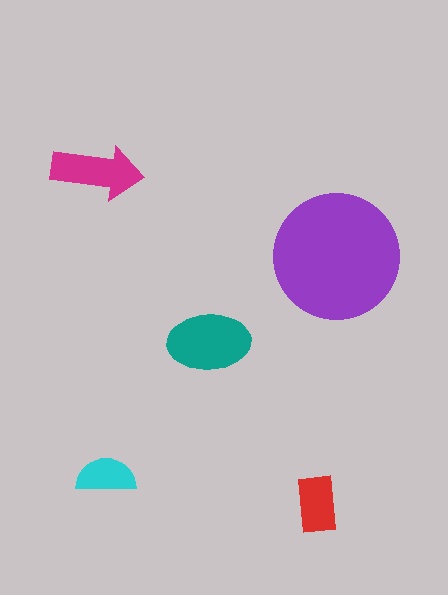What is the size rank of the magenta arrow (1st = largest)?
3rd.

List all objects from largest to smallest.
The purple circle, the teal ellipse, the magenta arrow, the red rectangle, the cyan semicircle.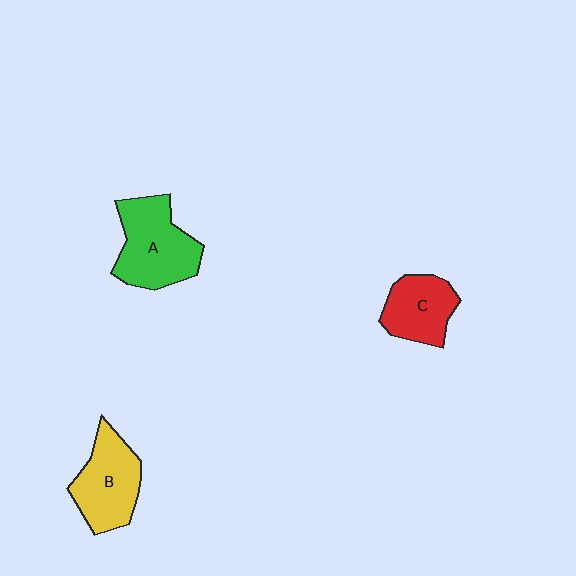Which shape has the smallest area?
Shape C (red).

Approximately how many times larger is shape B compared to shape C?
Approximately 1.2 times.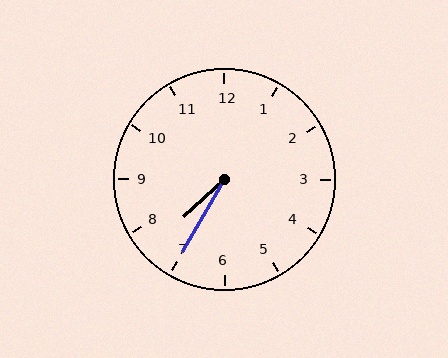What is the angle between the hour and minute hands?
Approximately 18 degrees.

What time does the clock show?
7:35.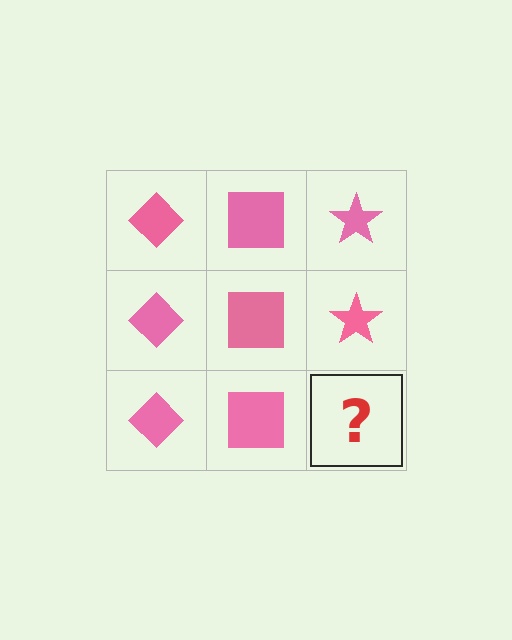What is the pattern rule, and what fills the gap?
The rule is that each column has a consistent shape. The gap should be filled with a pink star.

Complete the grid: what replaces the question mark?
The question mark should be replaced with a pink star.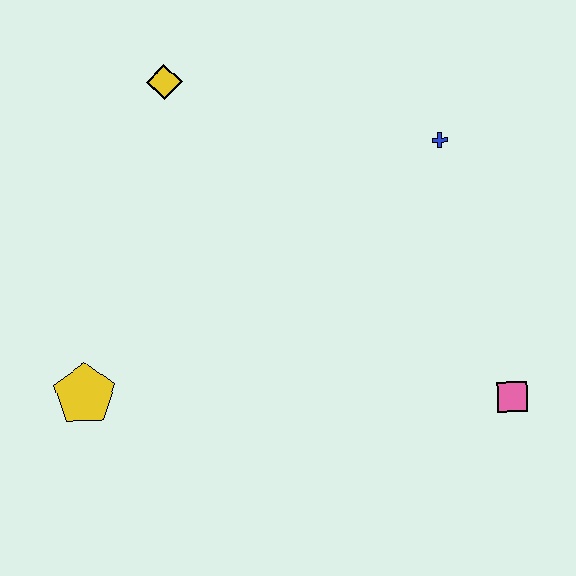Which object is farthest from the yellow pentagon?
The blue cross is farthest from the yellow pentagon.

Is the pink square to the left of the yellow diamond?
No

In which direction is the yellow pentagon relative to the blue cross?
The yellow pentagon is to the left of the blue cross.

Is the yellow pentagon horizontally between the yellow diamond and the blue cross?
No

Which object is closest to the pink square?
The blue cross is closest to the pink square.